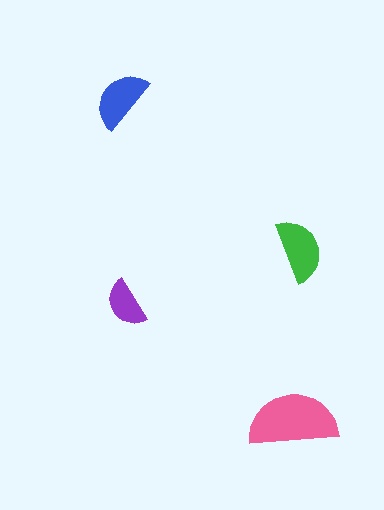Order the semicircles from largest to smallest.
the pink one, the green one, the blue one, the purple one.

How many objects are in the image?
There are 4 objects in the image.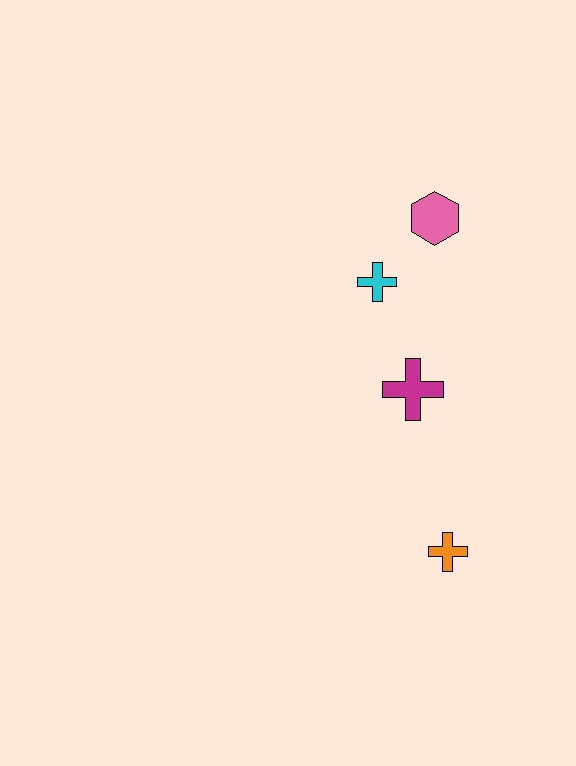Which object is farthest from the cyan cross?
The orange cross is farthest from the cyan cross.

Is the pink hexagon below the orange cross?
No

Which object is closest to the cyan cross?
The pink hexagon is closest to the cyan cross.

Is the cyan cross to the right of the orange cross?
No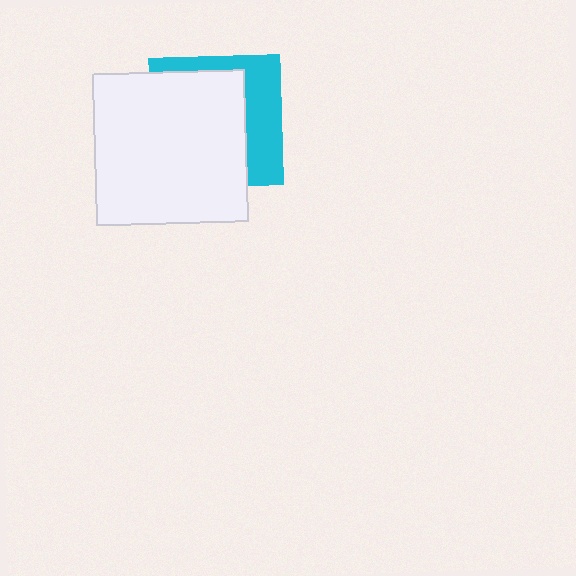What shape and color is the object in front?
The object in front is a white square.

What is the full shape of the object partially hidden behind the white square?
The partially hidden object is a cyan square.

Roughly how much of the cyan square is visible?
A small part of it is visible (roughly 35%).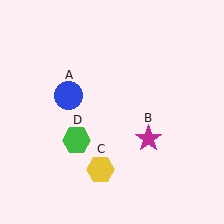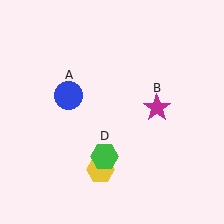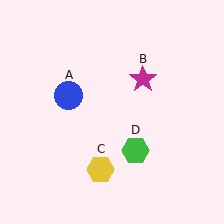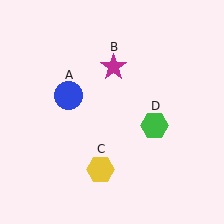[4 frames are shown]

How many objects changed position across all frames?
2 objects changed position: magenta star (object B), green hexagon (object D).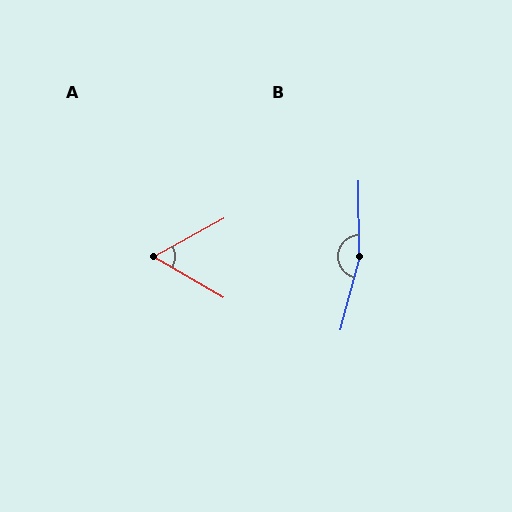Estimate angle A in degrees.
Approximately 59 degrees.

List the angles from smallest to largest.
A (59°), B (165°).